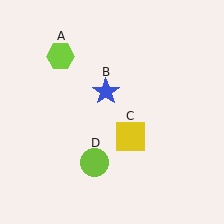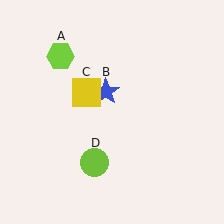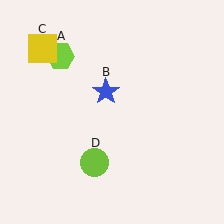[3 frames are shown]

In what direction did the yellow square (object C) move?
The yellow square (object C) moved up and to the left.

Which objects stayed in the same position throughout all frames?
Lime hexagon (object A) and blue star (object B) and lime circle (object D) remained stationary.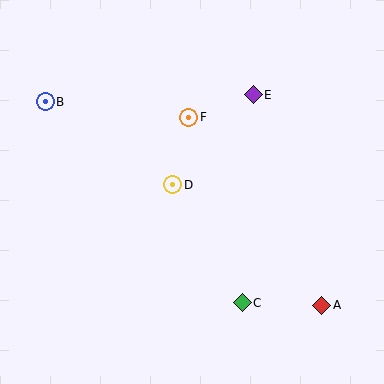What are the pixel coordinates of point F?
Point F is at (189, 117).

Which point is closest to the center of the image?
Point D at (173, 185) is closest to the center.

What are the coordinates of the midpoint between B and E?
The midpoint between B and E is at (149, 98).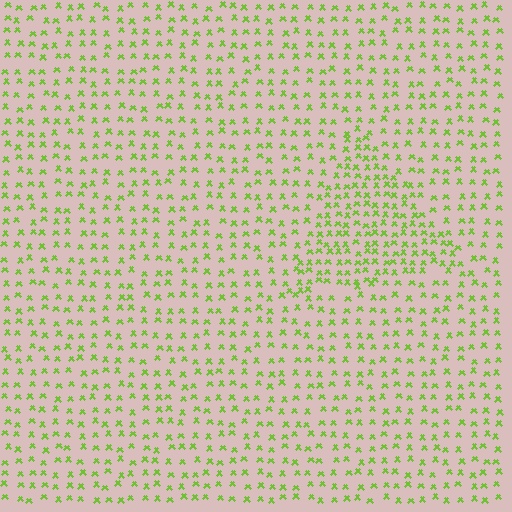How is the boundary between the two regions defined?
The boundary is defined by a change in element density (approximately 1.8x ratio). All elements are the same color, size, and shape.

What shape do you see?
I see a triangle.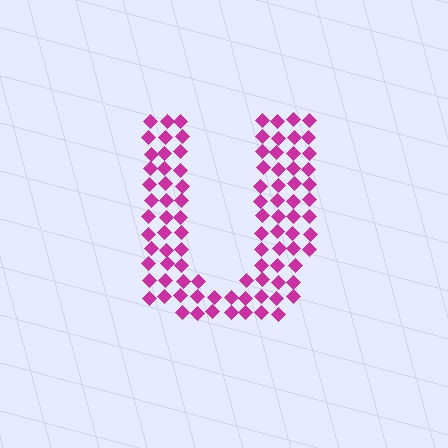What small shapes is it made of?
It is made of small diamonds.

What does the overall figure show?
The overall figure shows the letter U.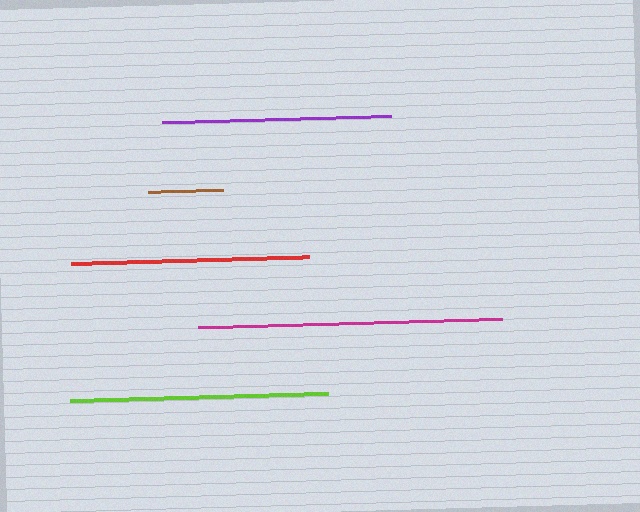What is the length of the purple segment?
The purple segment is approximately 229 pixels long.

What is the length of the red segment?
The red segment is approximately 238 pixels long.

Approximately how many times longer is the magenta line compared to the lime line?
The magenta line is approximately 1.2 times the length of the lime line.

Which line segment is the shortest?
The brown line is the shortest at approximately 76 pixels.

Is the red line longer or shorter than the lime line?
The lime line is longer than the red line.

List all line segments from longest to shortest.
From longest to shortest: magenta, lime, red, purple, brown.